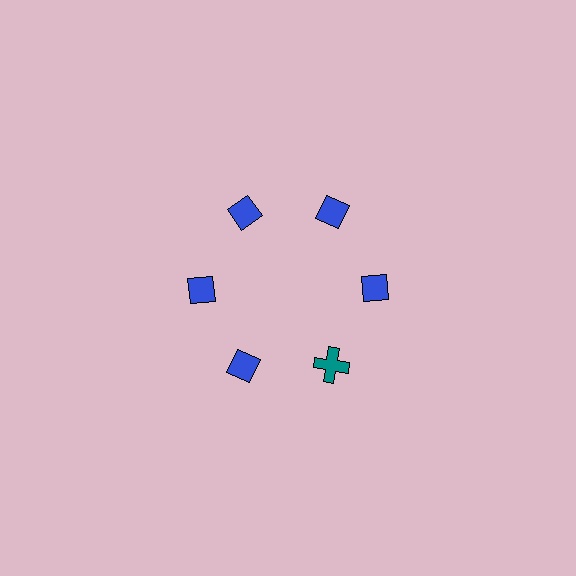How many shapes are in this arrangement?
There are 6 shapes arranged in a ring pattern.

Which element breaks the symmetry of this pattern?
The teal cross at roughly the 5 o'clock position breaks the symmetry. All other shapes are blue diamonds.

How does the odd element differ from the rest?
It differs in both color (teal instead of blue) and shape (cross instead of diamond).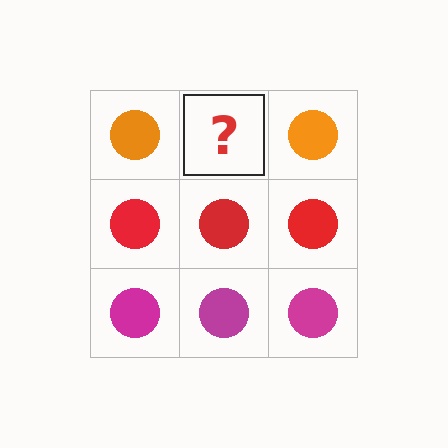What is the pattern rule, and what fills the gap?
The rule is that each row has a consistent color. The gap should be filled with an orange circle.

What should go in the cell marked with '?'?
The missing cell should contain an orange circle.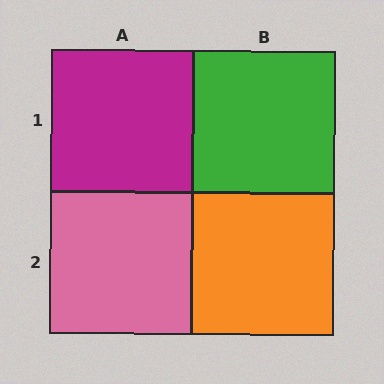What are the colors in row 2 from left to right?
Pink, orange.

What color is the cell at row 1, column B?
Green.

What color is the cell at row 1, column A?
Magenta.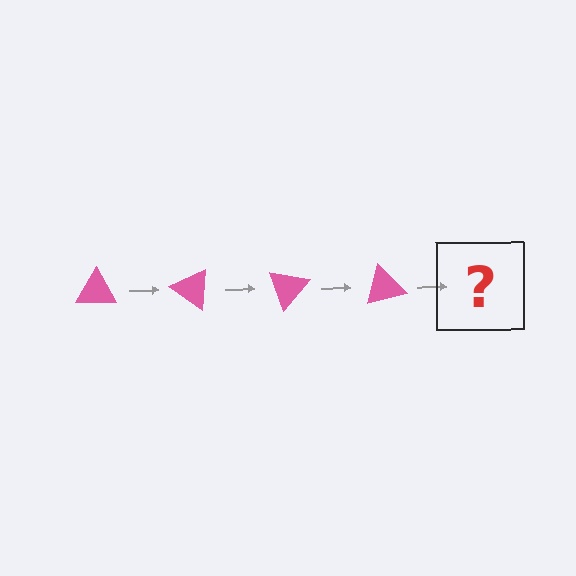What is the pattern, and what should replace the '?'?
The pattern is that the triangle rotates 35 degrees each step. The '?' should be a pink triangle rotated 140 degrees.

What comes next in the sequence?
The next element should be a pink triangle rotated 140 degrees.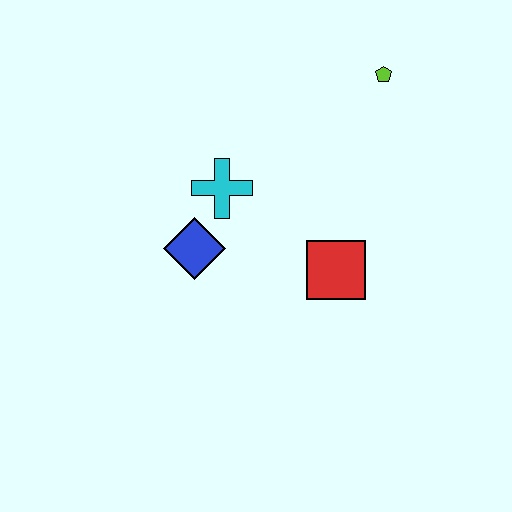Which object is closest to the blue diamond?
The cyan cross is closest to the blue diamond.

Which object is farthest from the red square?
The lime pentagon is farthest from the red square.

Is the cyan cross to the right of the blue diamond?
Yes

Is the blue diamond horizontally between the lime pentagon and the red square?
No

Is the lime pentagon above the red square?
Yes